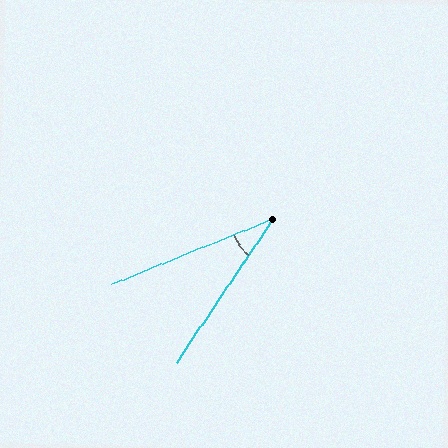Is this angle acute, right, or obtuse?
It is acute.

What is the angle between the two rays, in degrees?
Approximately 34 degrees.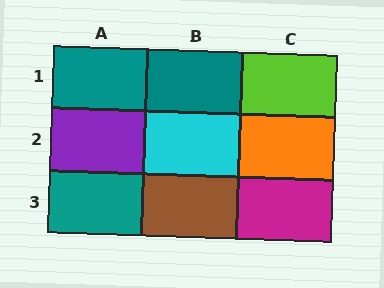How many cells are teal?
3 cells are teal.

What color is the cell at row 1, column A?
Teal.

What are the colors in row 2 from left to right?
Purple, cyan, orange.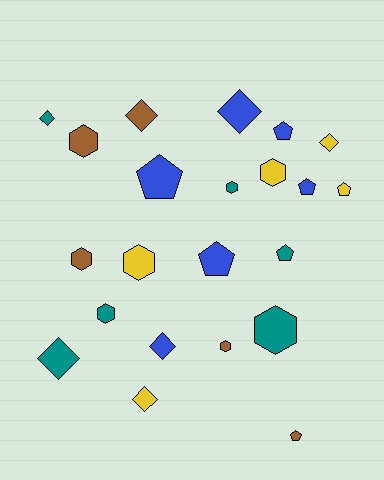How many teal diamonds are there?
There are 2 teal diamonds.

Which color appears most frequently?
Teal, with 6 objects.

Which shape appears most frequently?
Hexagon, with 8 objects.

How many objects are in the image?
There are 22 objects.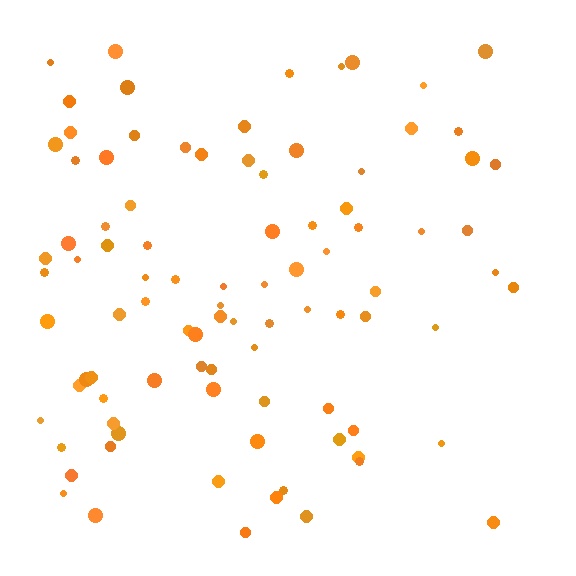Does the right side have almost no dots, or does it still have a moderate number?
Still a moderate number, just noticeably fewer than the left.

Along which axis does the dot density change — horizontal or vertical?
Horizontal.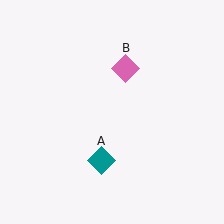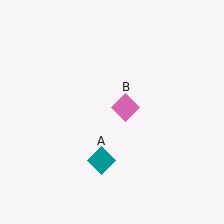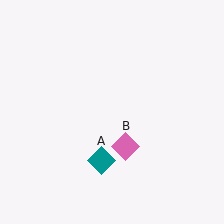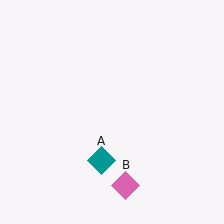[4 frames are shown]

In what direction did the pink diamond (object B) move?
The pink diamond (object B) moved down.